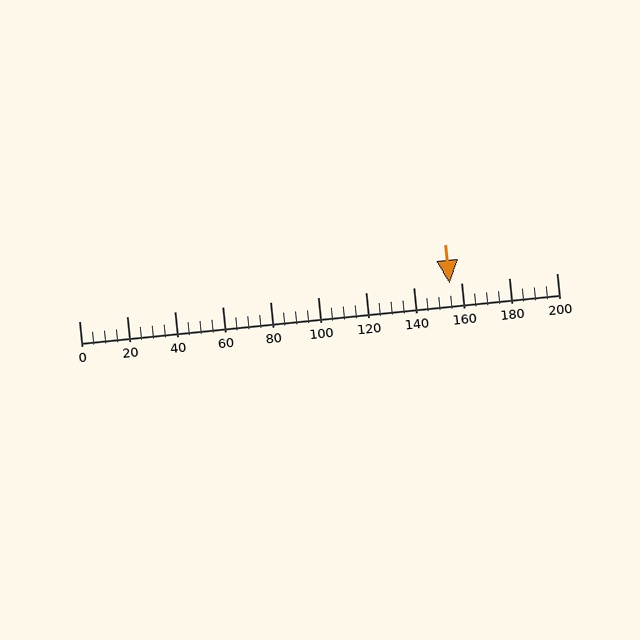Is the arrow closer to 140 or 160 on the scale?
The arrow is closer to 160.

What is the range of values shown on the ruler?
The ruler shows values from 0 to 200.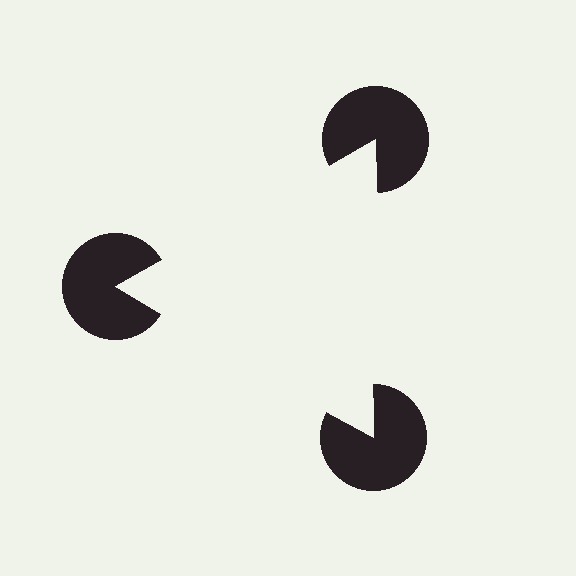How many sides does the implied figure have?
3 sides.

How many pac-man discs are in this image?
There are 3 — one at each vertex of the illusory triangle.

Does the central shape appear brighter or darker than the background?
It typically appears slightly brighter than the background, even though no actual brightness change is drawn.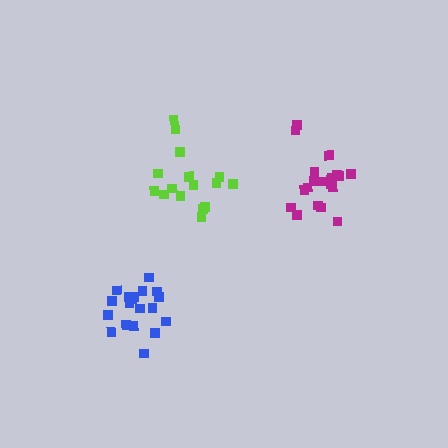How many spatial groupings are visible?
There are 3 spatial groupings.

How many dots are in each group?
Group 1: 20 dots, Group 2: 16 dots, Group 3: 19 dots (55 total).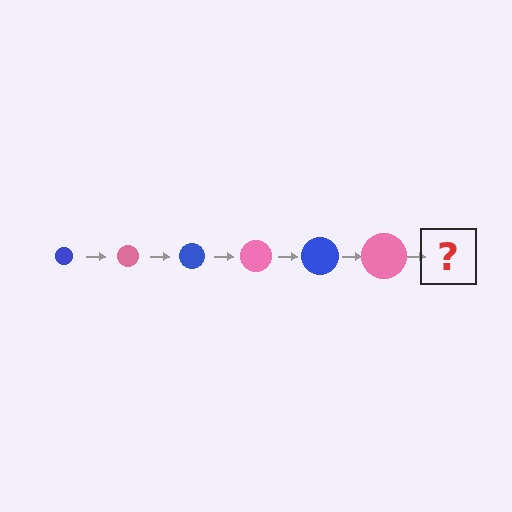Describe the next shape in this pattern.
It should be a blue circle, larger than the previous one.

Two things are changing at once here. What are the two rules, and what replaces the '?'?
The two rules are that the circle grows larger each step and the color cycles through blue and pink. The '?' should be a blue circle, larger than the previous one.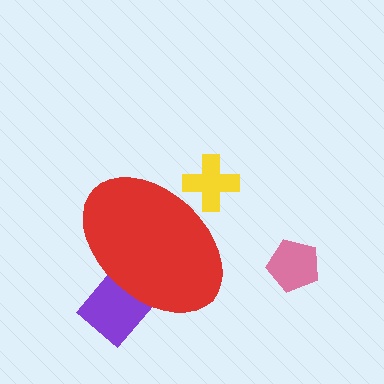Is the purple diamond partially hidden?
Yes, the purple diamond is partially hidden behind the red ellipse.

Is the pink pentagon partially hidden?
No, the pink pentagon is fully visible.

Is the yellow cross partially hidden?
Yes, the yellow cross is partially hidden behind the red ellipse.